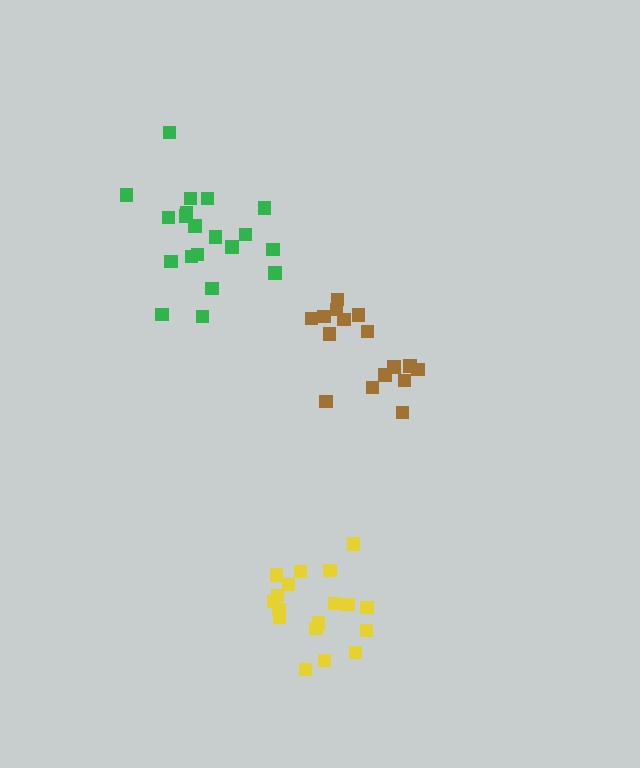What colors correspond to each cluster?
The clusters are colored: yellow, green, brown.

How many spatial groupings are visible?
There are 3 spatial groupings.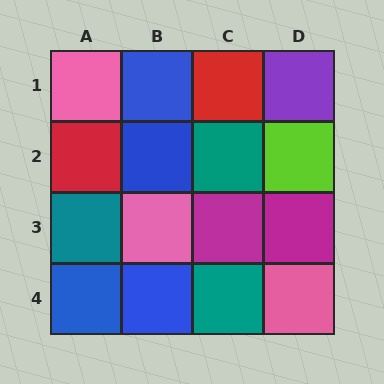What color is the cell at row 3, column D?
Magenta.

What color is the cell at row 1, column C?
Red.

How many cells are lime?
1 cell is lime.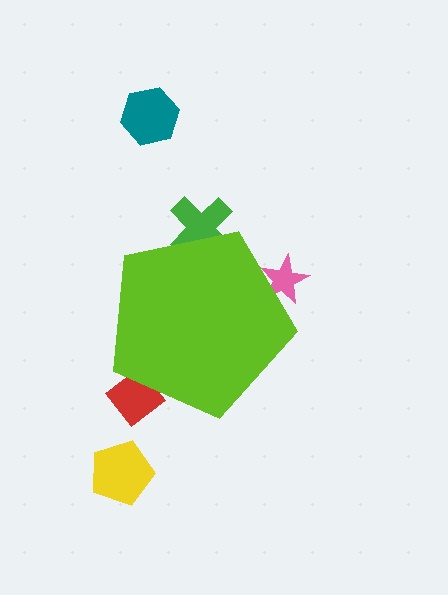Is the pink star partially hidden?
Yes, the pink star is partially hidden behind the lime pentagon.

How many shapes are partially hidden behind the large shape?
3 shapes are partially hidden.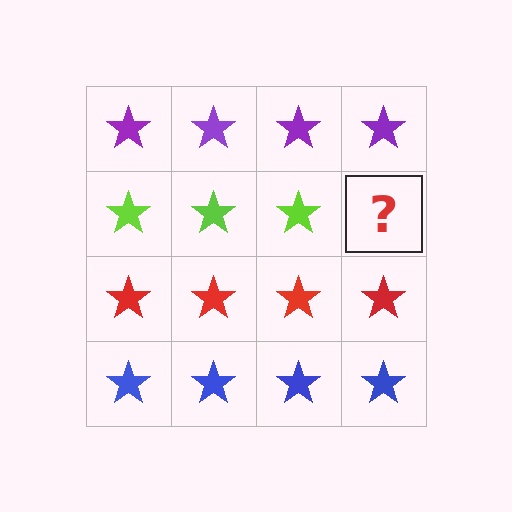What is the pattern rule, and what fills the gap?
The rule is that each row has a consistent color. The gap should be filled with a lime star.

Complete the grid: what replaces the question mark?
The question mark should be replaced with a lime star.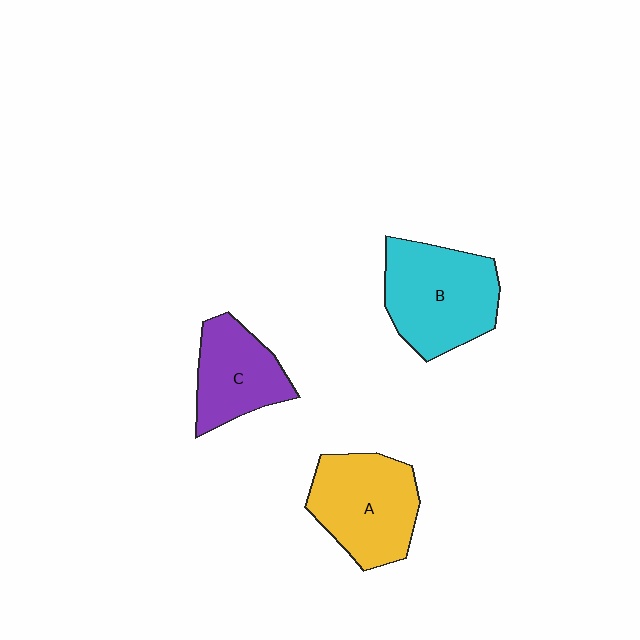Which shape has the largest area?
Shape B (cyan).